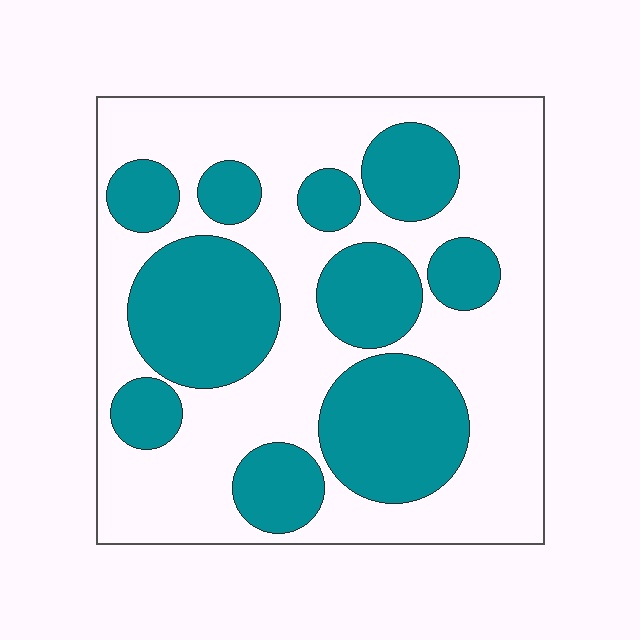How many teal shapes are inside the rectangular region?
10.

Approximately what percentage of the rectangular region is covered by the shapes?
Approximately 40%.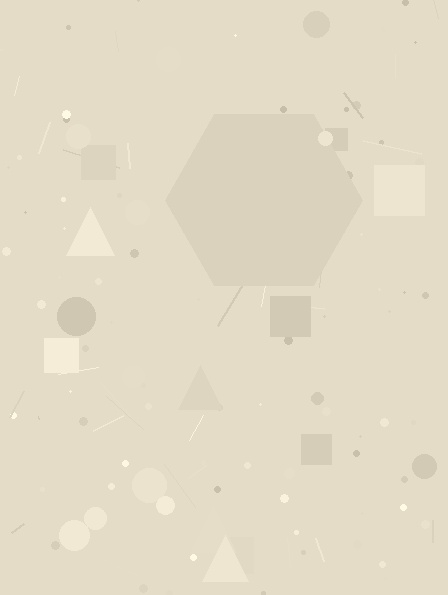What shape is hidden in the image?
A hexagon is hidden in the image.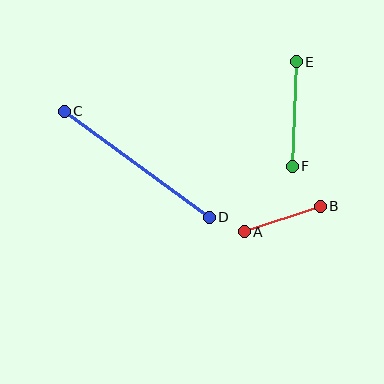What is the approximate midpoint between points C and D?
The midpoint is at approximately (137, 164) pixels.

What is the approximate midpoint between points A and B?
The midpoint is at approximately (282, 219) pixels.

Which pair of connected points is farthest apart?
Points C and D are farthest apart.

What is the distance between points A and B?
The distance is approximately 80 pixels.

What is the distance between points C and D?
The distance is approximately 180 pixels.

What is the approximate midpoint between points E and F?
The midpoint is at approximately (294, 114) pixels.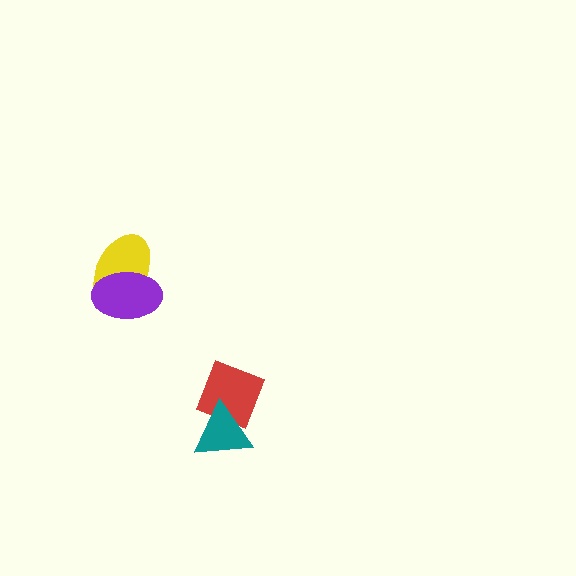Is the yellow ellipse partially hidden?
Yes, it is partially covered by another shape.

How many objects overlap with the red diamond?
1 object overlaps with the red diamond.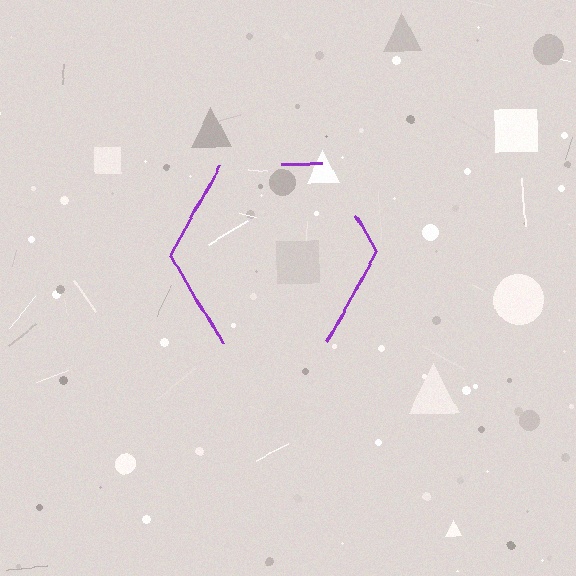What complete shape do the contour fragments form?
The contour fragments form a hexagon.